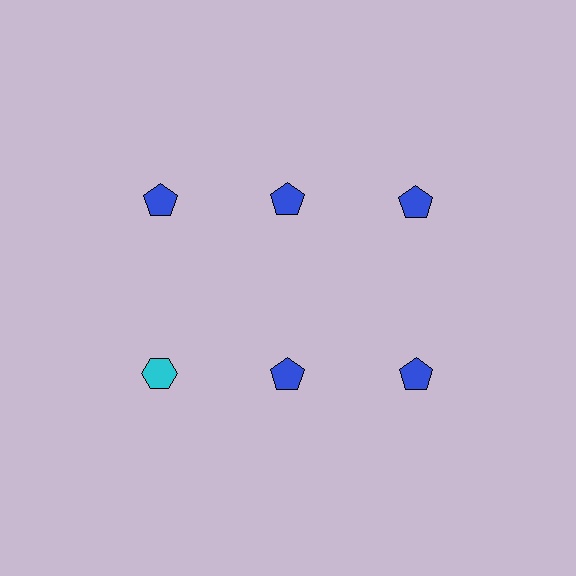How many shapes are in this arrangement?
There are 6 shapes arranged in a grid pattern.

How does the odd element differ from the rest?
It differs in both color (cyan instead of blue) and shape (hexagon instead of pentagon).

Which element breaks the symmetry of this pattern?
The cyan hexagon in the second row, leftmost column breaks the symmetry. All other shapes are blue pentagons.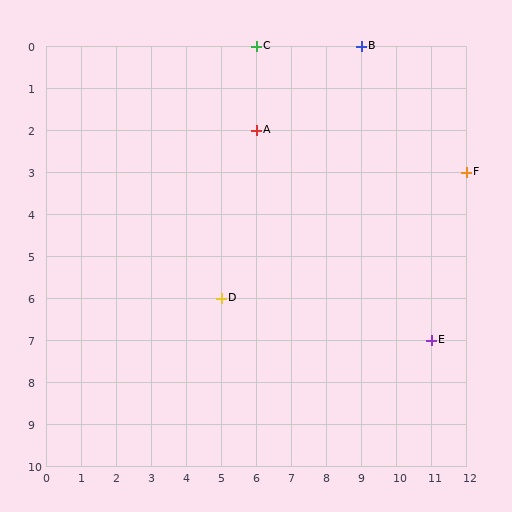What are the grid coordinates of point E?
Point E is at grid coordinates (11, 7).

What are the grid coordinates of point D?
Point D is at grid coordinates (5, 6).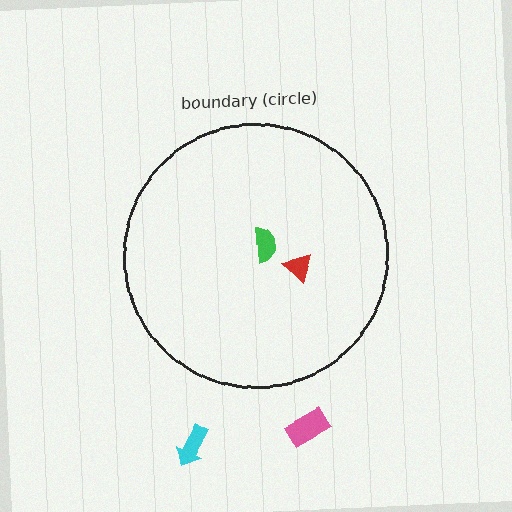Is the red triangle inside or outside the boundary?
Inside.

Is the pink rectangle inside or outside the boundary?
Outside.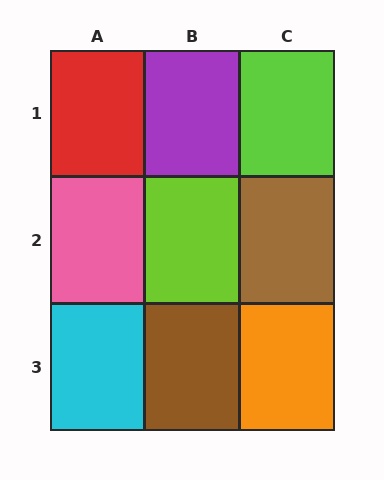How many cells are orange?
1 cell is orange.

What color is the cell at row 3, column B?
Brown.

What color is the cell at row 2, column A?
Pink.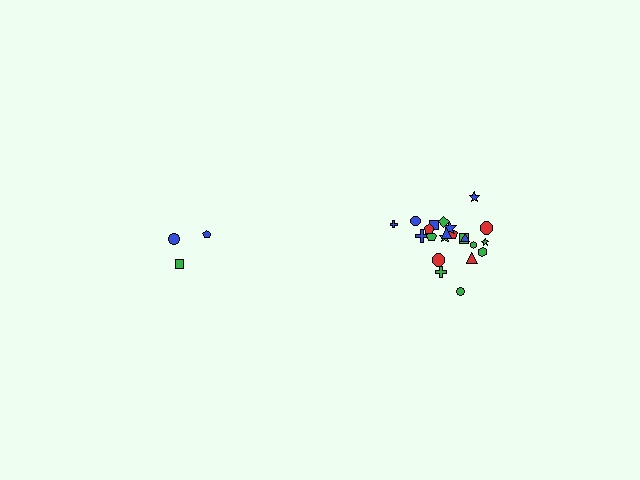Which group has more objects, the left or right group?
The right group.